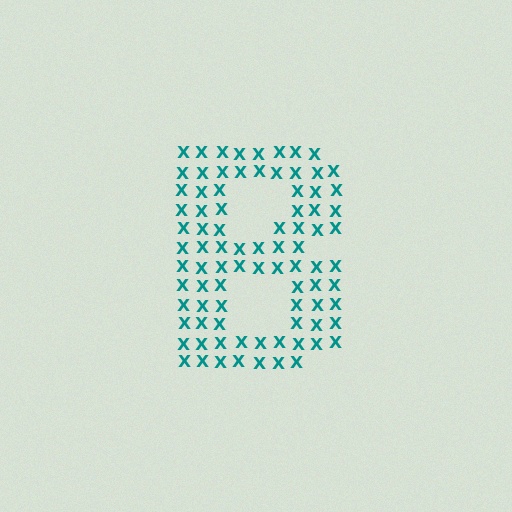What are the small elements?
The small elements are letter X's.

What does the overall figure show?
The overall figure shows the letter B.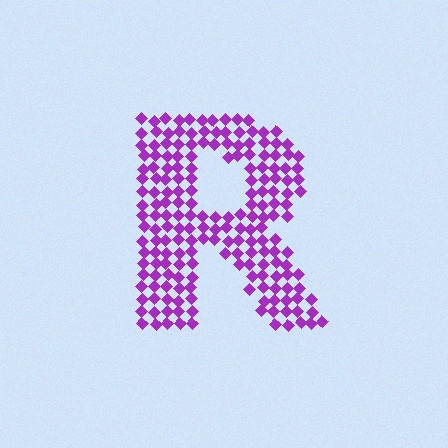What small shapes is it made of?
It is made of small diamonds.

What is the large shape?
The large shape is the letter R.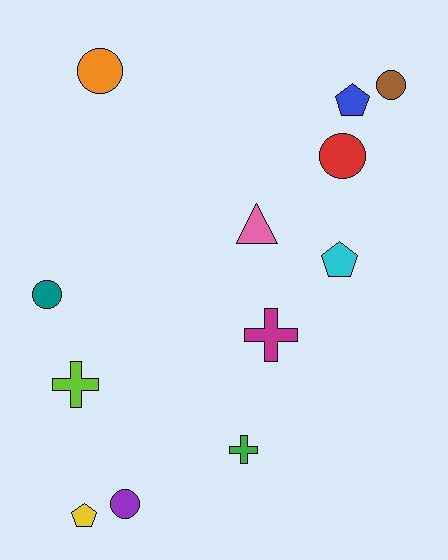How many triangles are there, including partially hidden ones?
There is 1 triangle.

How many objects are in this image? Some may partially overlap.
There are 12 objects.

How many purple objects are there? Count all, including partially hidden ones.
There is 1 purple object.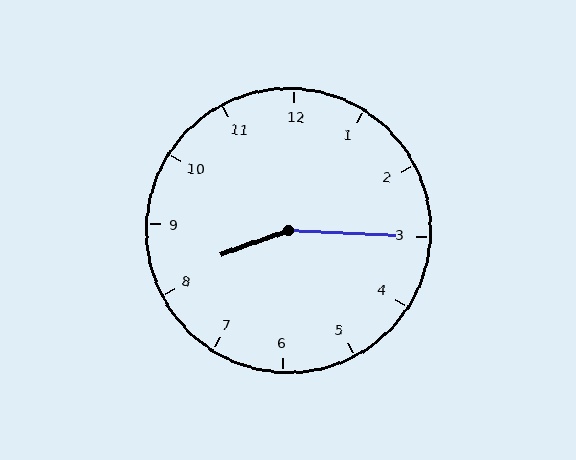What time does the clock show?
8:15.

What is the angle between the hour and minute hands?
Approximately 158 degrees.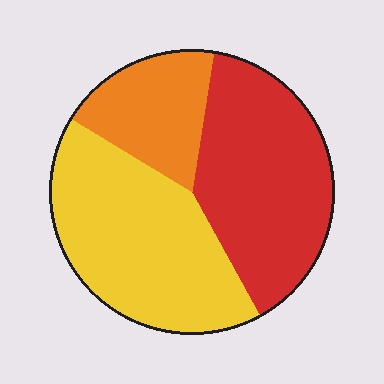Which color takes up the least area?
Orange, at roughly 20%.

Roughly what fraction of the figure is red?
Red takes up between a quarter and a half of the figure.